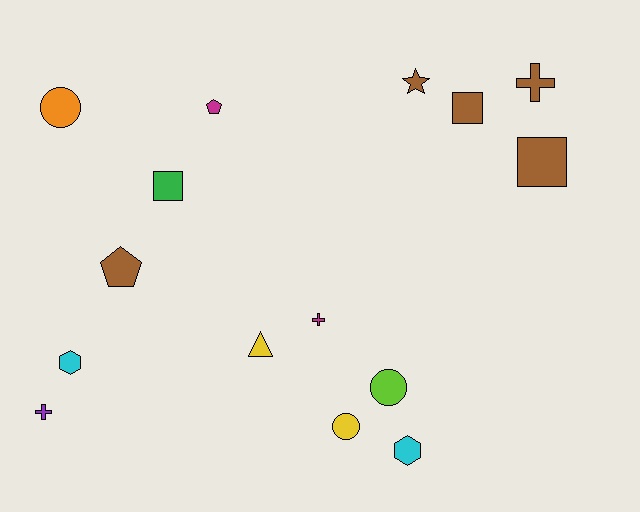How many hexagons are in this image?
There are 2 hexagons.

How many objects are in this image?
There are 15 objects.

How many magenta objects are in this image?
There are 2 magenta objects.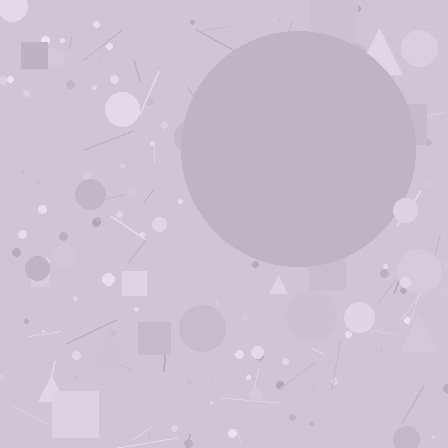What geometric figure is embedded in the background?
A circle is embedded in the background.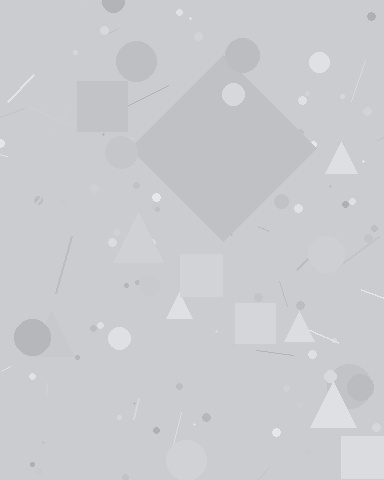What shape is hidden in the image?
A diamond is hidden in the image.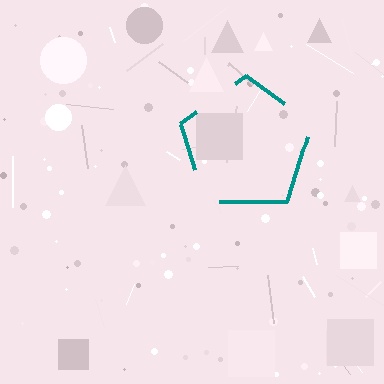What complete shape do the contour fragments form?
The contour fragments form a pentagon.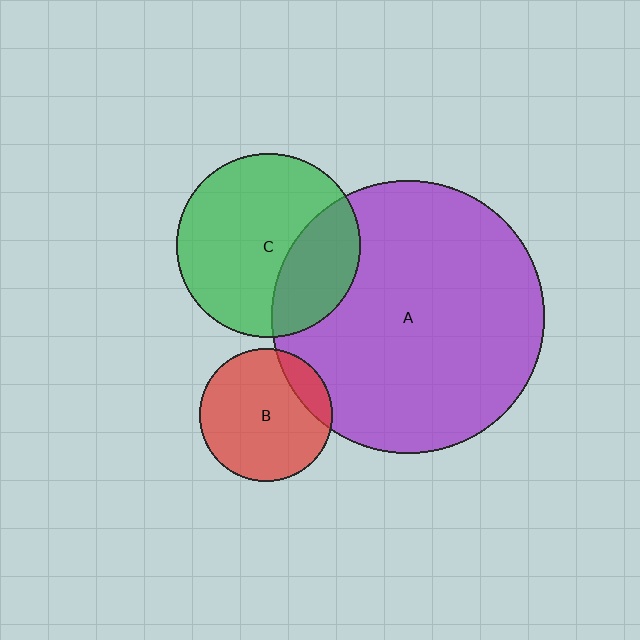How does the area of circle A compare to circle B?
Approximately 4.2 times.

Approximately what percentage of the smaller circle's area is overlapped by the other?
Approximately 30%.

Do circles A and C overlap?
Yes.